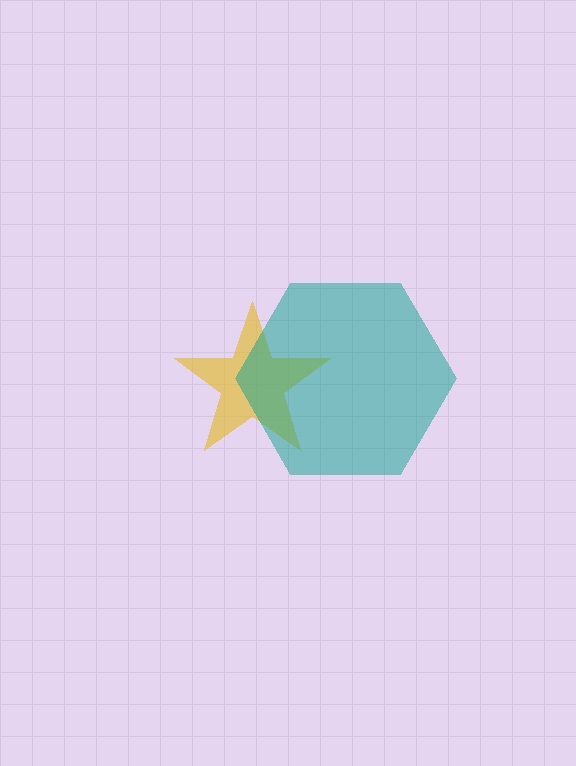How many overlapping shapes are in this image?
There are 2 overlapping shapes in the image.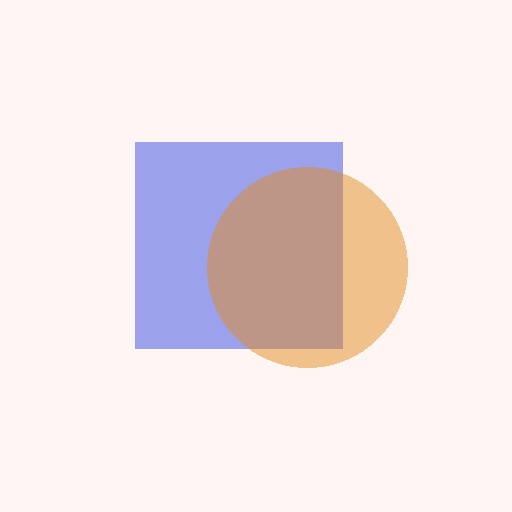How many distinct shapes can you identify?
There are 2 distinct shapes: a blue square, an orange circle.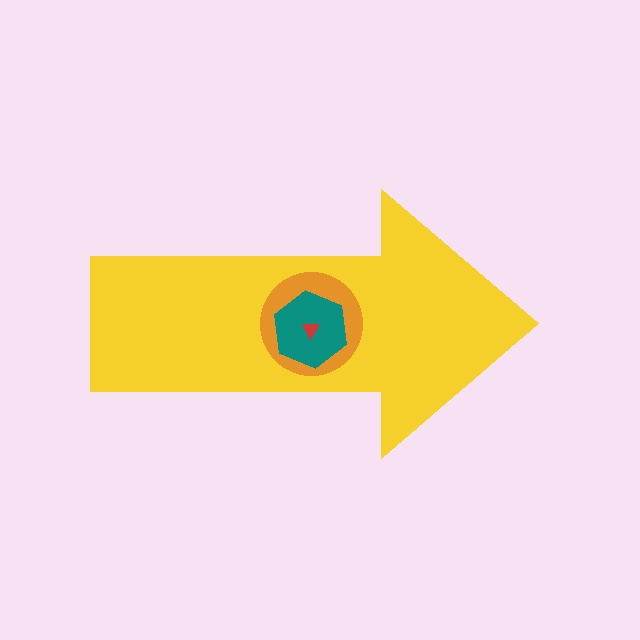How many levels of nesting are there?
4.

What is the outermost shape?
The yellow arrow.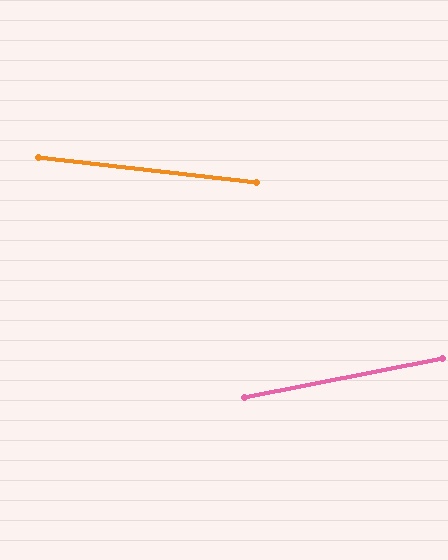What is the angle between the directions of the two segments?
Approximately 18 degrees.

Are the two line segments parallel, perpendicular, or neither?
Neither parallel nor perpendicular — they differ by about 18°.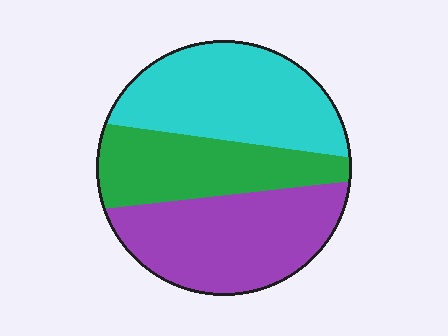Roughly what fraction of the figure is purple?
Purple takes up about three eighths (3/8) of the figure.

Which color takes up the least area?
Green, at roughly 25%.